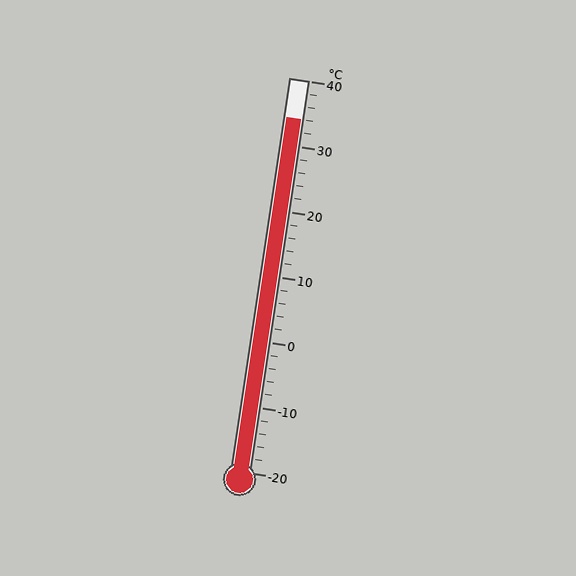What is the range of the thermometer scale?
The thermometer scale ranges from -20°C to 40°C.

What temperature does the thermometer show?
The thermometer shows approximately 34°C.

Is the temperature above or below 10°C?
The temperature is above 10°C.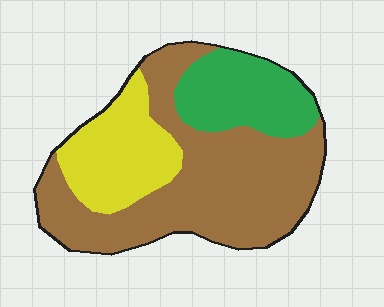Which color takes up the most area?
Brown, at roughly 55%.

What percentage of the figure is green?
Green covers about 20% of the figure.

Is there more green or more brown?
Brown.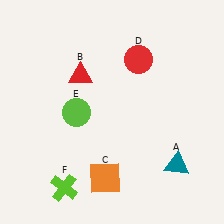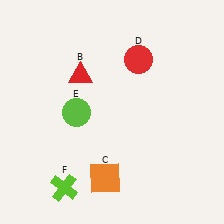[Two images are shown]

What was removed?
The teal triangle (A) was removed in Image 2.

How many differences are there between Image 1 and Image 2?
There is 1 difference between the two images.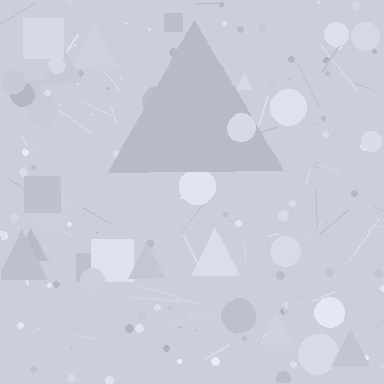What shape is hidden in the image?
A triangle is hidden in the image.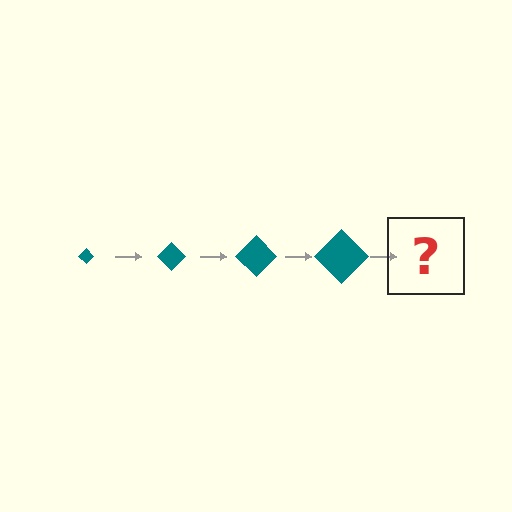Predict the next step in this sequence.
The next step is a teal diamond, larger than the previous one.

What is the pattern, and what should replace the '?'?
The pattern is that the diamond gets progressively larger each step. The '?' should be a teal diamond, larger than the previous one.